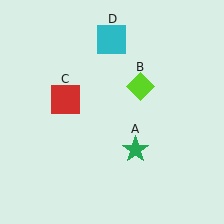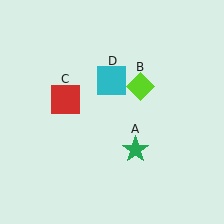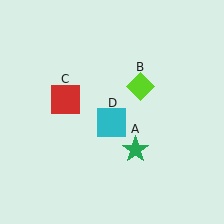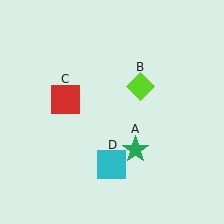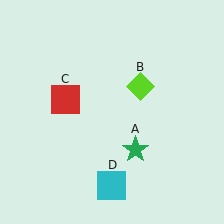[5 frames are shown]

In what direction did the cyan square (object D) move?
The cyan square (object D) moved down.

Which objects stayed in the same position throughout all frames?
Green star (object A) and lime diamond (object B) and red square (object C) remained stationary.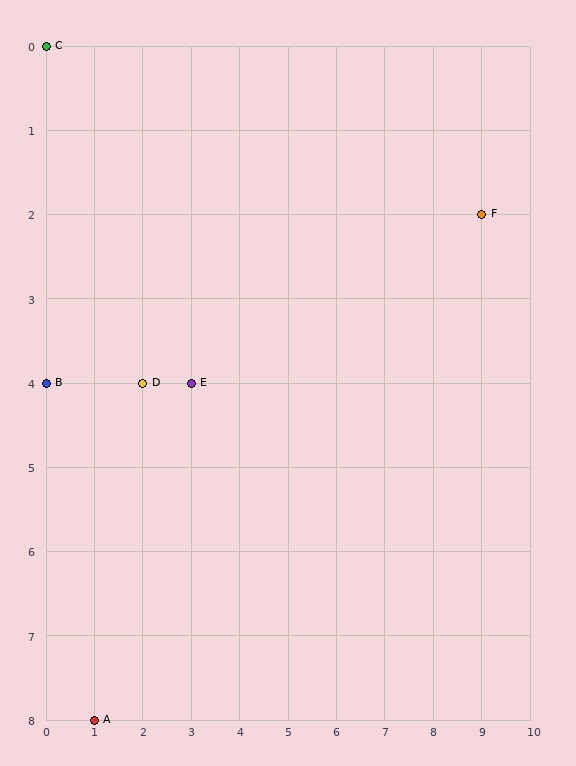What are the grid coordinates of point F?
Point F is at grid coordinates (9, 2).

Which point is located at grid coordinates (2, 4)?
Point D is at (2, 4).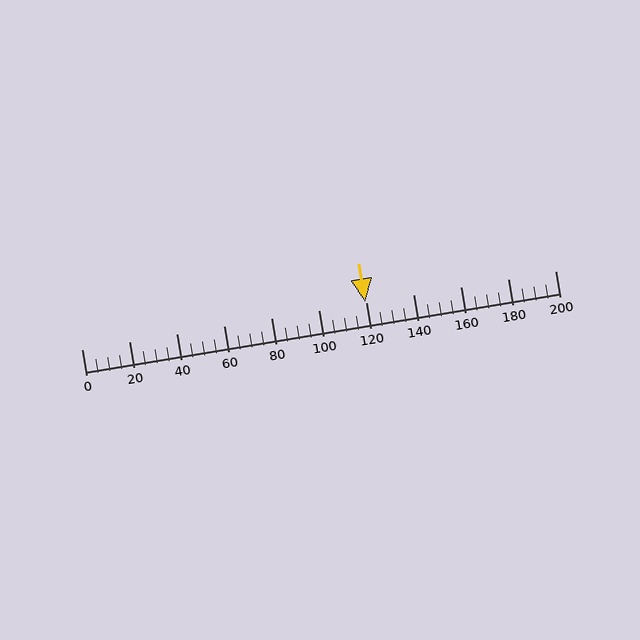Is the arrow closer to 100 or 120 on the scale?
The arrow is closer to 120.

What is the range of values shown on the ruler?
The ruler shows values from 0 to 200.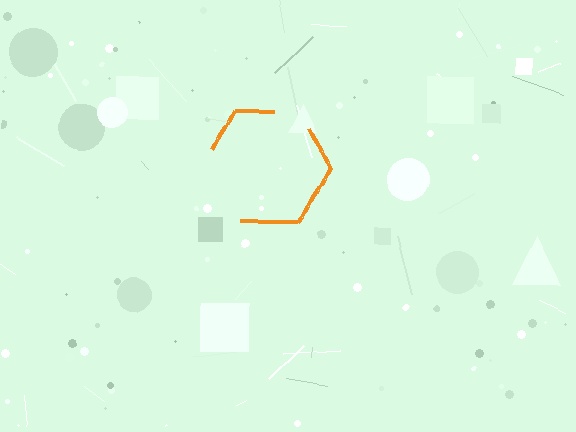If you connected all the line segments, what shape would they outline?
They would outline a hexagon.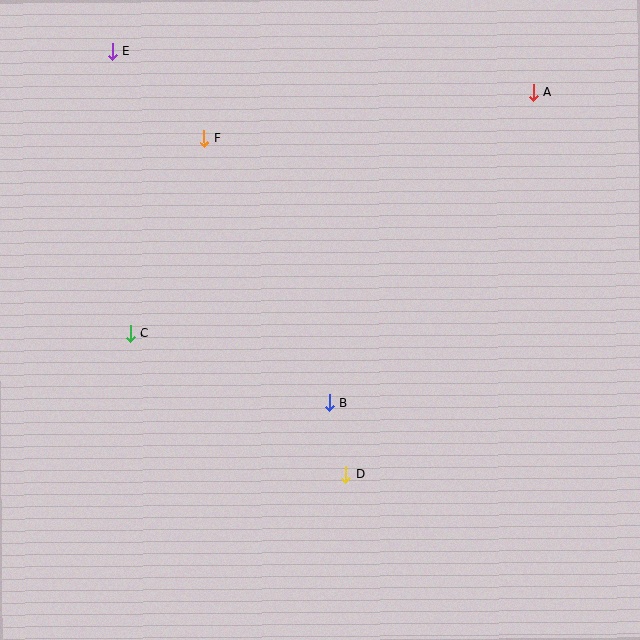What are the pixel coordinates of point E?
Point E is at (112, 51).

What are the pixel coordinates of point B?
Point B is at (329, 403).